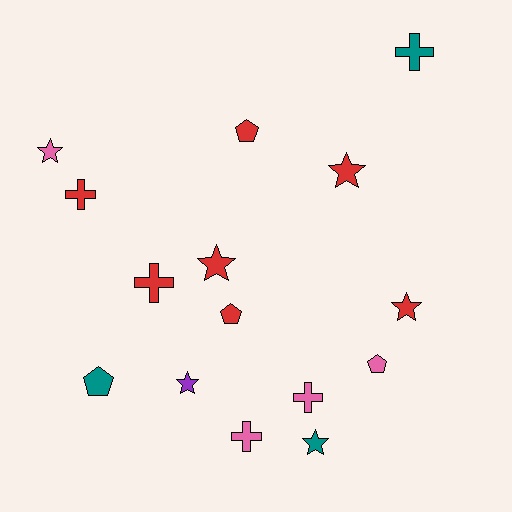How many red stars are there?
There are 3 red stars.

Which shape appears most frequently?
Star, with 6 objects.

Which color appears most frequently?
Red, with 7 objects.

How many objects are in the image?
There are 15 objects.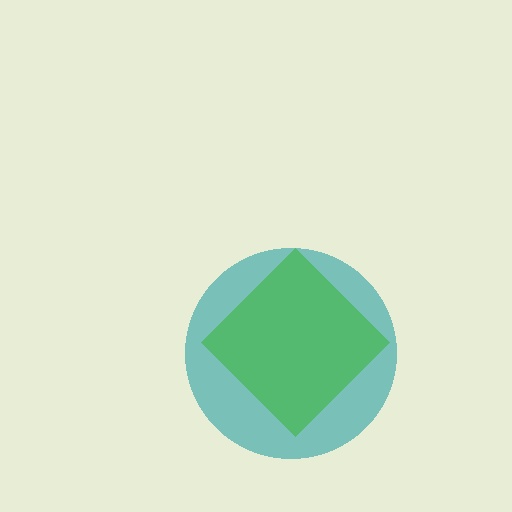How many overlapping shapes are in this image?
There are 2 overlapping shapes in the image.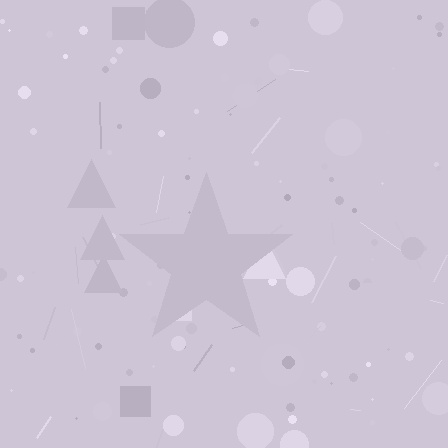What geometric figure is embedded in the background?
A star is embedded in the background.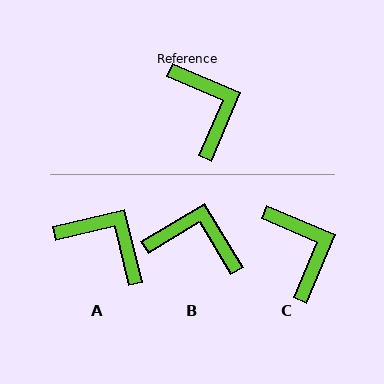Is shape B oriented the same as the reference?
No, it is off by about 54 degrees.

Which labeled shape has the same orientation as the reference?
C.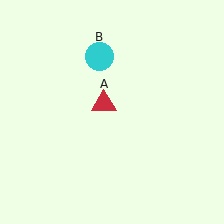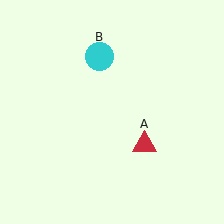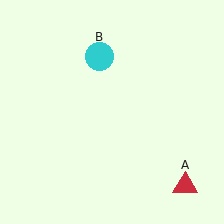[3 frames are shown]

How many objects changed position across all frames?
1 object changed position: red triangle (object A).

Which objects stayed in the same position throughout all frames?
Cyan circle (object B) remained stationary.